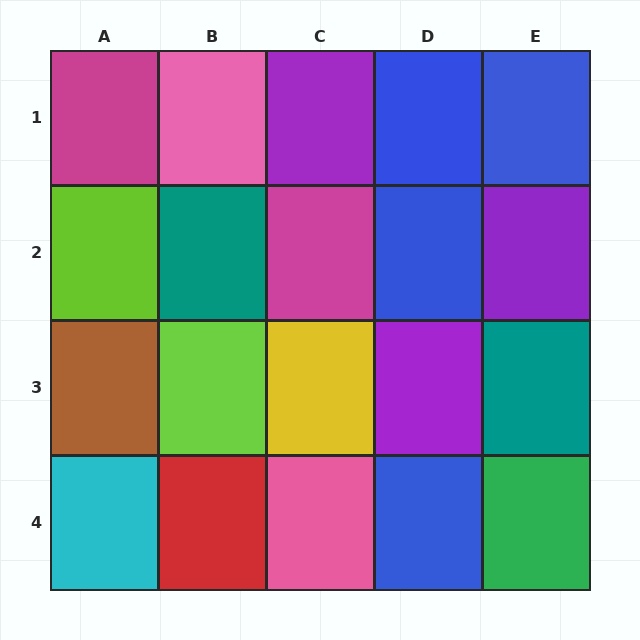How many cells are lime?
2 cells are lime.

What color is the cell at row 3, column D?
Purple.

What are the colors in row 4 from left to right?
Cyan, red, pink, blue, green.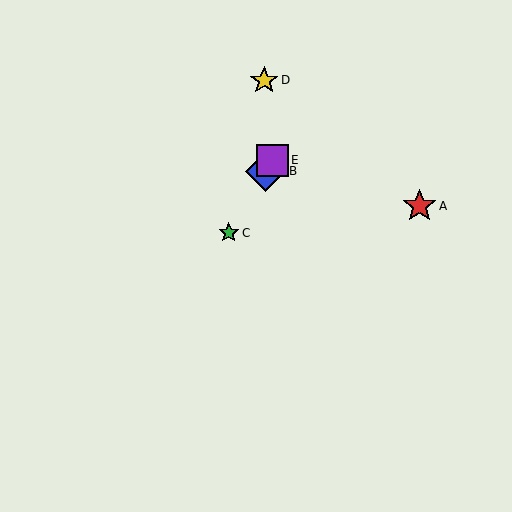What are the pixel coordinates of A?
Object A is at (420, 206).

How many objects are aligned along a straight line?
3 objects (B, C, E) are aligned along a straight line.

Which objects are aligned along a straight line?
Objects B, C, E are aligned along a straight line.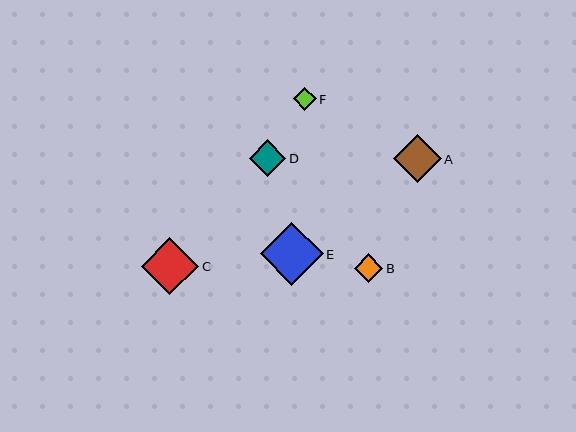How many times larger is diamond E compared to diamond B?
Diamond E is approximately 2.2 times the size of diamond B.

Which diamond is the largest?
Diamond E is the largest with a size of approximately 63 pixels.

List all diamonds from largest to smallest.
From largest to smallest: E, C, A, D, B, F.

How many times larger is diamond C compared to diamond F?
Diamond C is approximately 2.5 times the size of diamond F.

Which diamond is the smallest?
Diamond F is the smallest with a size of approximately 23 pixels.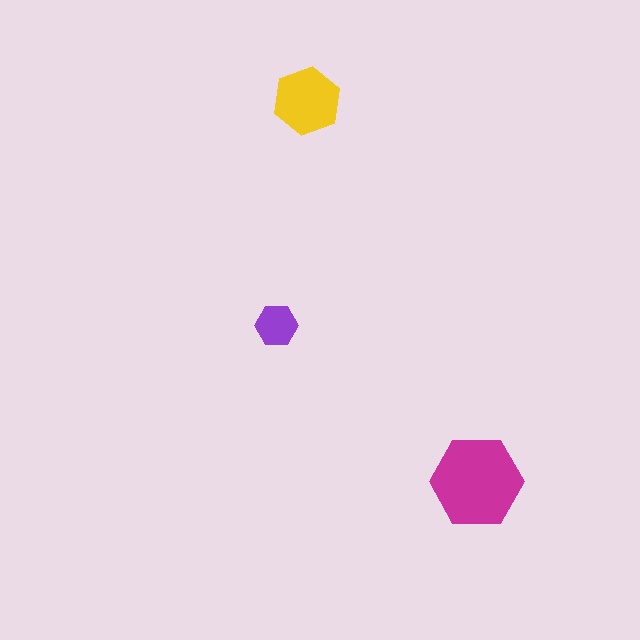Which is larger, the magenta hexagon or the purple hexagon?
The magenta one.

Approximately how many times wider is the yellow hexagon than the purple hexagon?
About 1.5 times wider.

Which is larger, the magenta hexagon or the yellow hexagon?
The magenta one.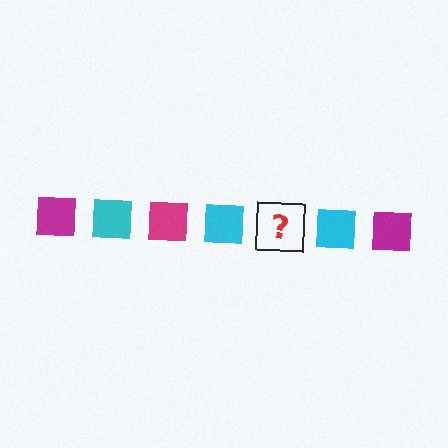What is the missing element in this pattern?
The missing element is a magenta square.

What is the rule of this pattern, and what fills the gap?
The rule is that the pattern cycles through magenta, cyan squares. The gap should be filled with a magenta square.